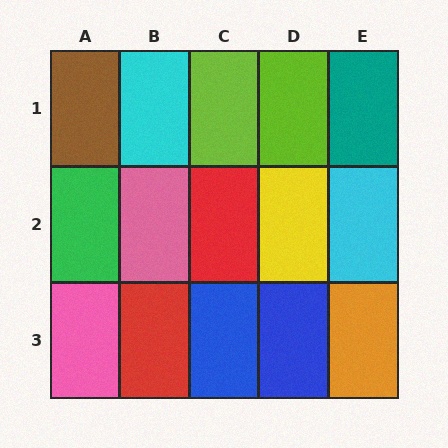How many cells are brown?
1 cell is brown.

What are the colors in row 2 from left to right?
Green, pink, red, yellow, cyan.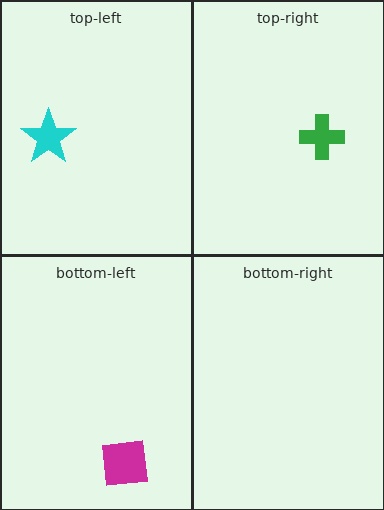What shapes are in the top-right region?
The green cross.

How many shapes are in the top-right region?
1.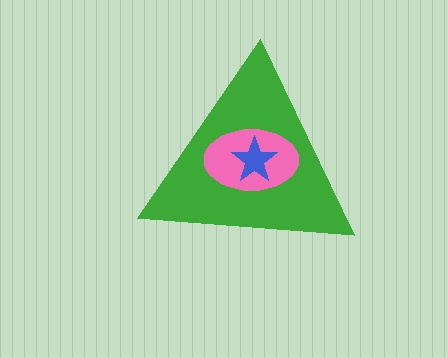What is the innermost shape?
The blue star.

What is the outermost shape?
The green triangle.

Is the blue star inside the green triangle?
Yes.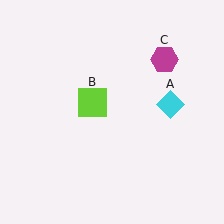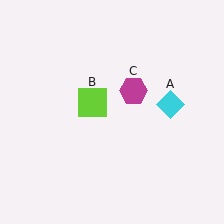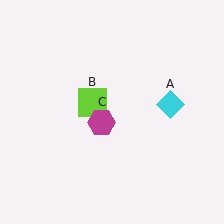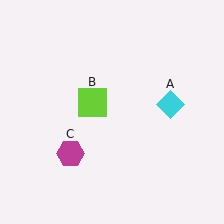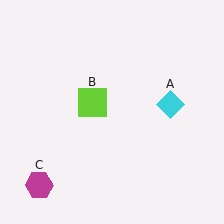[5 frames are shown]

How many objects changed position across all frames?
1 object changed position: magenta hexagon (object C).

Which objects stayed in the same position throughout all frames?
Cyan diamond (object A) and lime square (object B) remained stationary.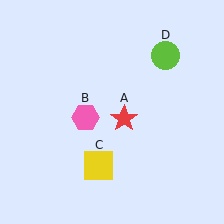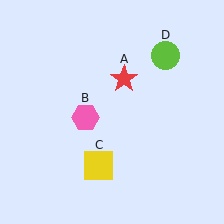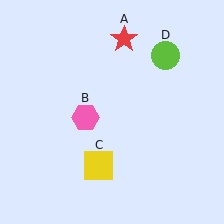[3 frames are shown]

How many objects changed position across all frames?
1 object changed position: red star (object A).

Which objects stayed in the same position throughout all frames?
Pink hexagon (object B) and yellow square (object C) and lime circle (object D) remained stationary.